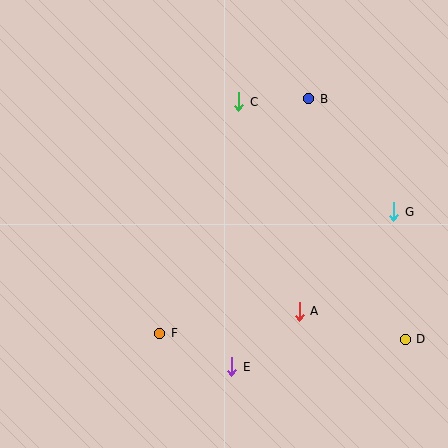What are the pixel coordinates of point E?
Point E is at (232, 367).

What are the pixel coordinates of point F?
Point F is at (160, 333).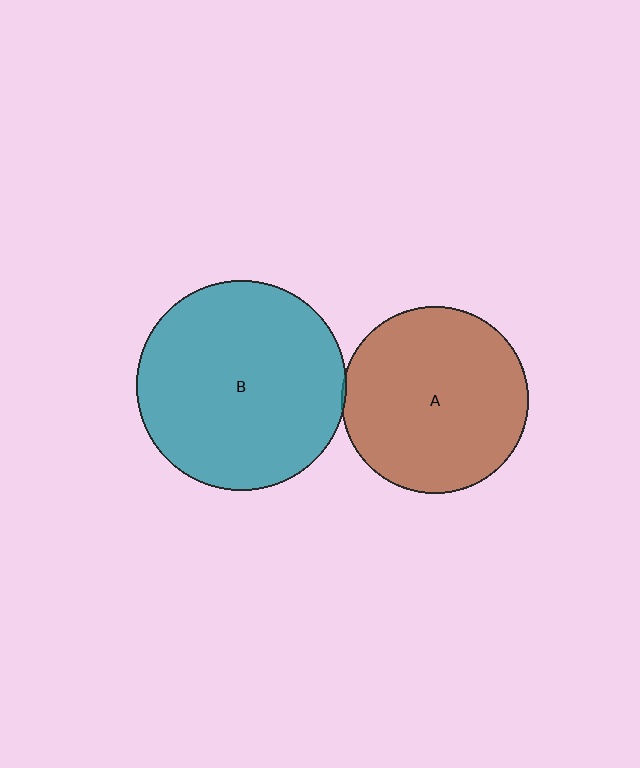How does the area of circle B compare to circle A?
Approximately 1.3 times.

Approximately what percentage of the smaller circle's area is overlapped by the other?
Approximately 5%.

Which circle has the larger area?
Circle B (teal).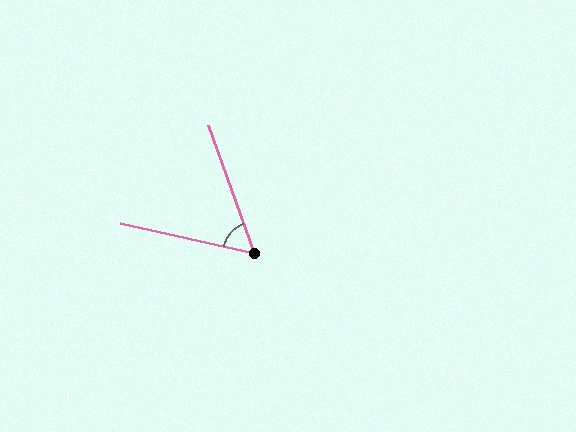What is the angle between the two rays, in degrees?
Approximately 57 degrees.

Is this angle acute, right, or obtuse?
It is acute.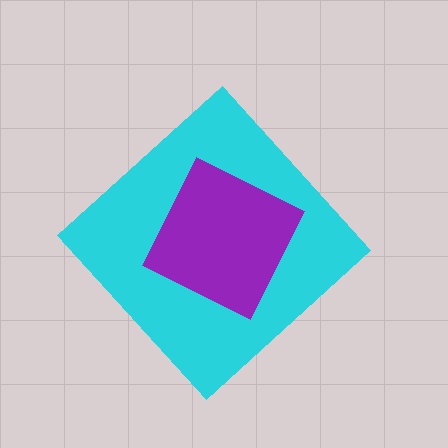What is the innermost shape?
The purple square.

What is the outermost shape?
The cyan diamond.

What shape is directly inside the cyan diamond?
The purple square.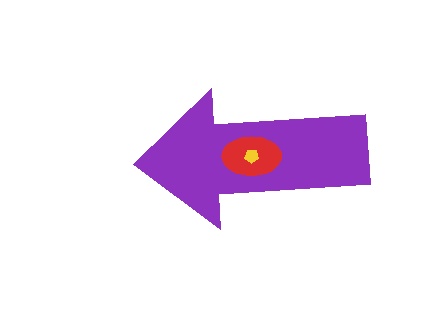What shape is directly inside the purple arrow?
The red ellipse.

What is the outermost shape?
The purple arrow.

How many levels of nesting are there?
3.